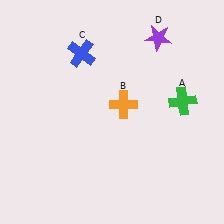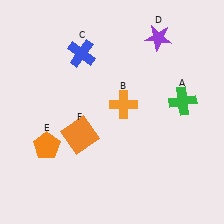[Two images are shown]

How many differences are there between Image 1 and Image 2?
There are 2 differences between the two images.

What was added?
An orange pentagon (E), an orange square (F) were added in Image 2.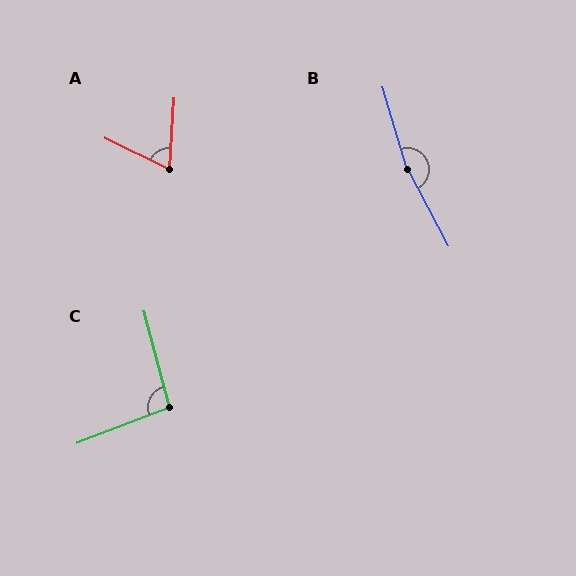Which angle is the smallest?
A, at approximately 67 degrees.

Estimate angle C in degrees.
Approximately 96 degrees.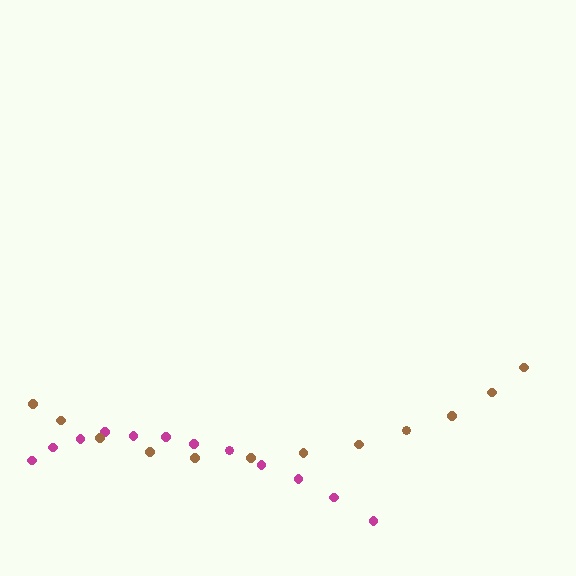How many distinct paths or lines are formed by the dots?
There are 2 distinct paths.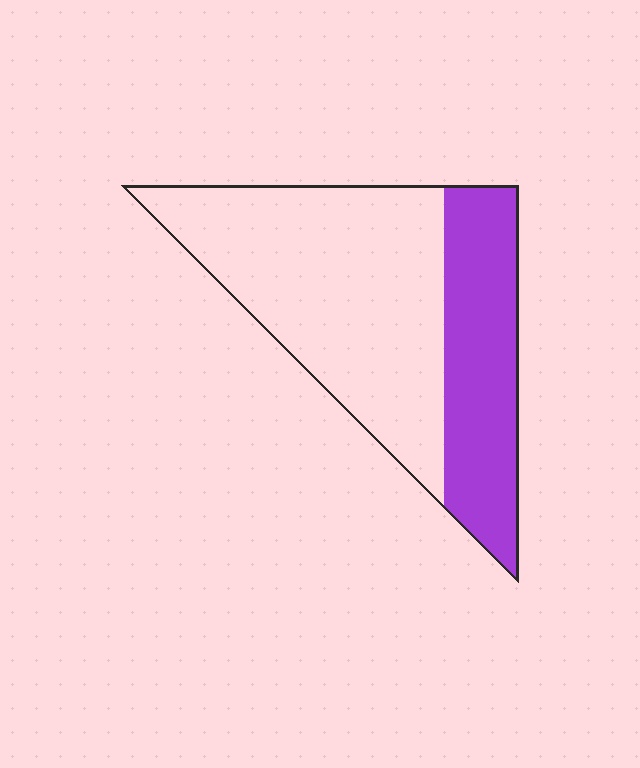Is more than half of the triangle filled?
No.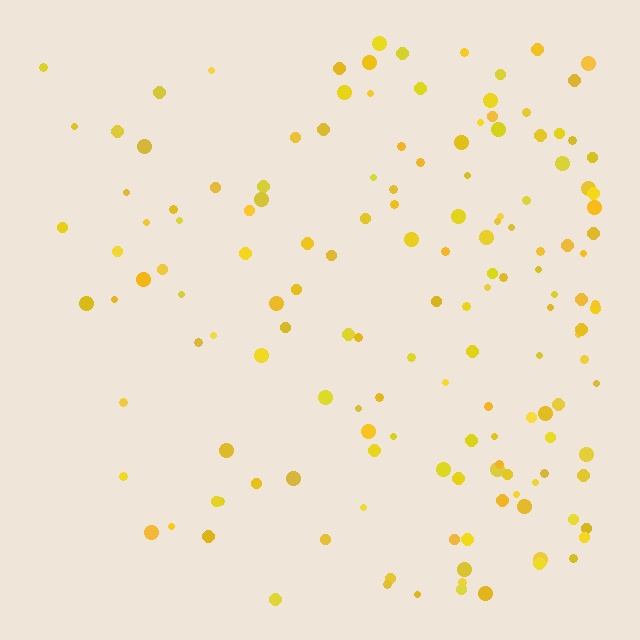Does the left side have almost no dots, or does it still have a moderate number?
Still a moderate number, just noticeably fewer than the right.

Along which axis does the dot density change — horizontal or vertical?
Horizontal.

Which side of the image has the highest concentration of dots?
The right.